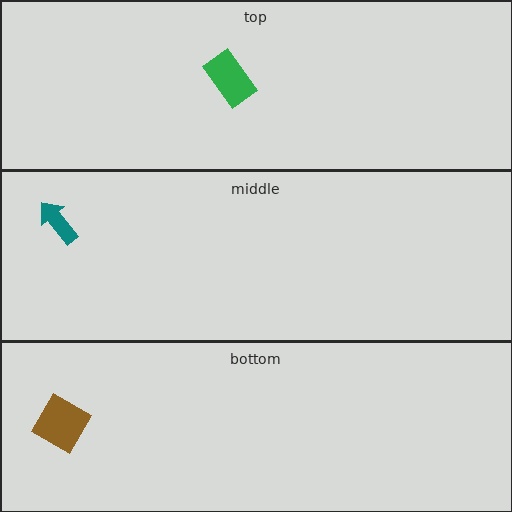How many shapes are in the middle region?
1.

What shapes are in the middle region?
The teal arrow.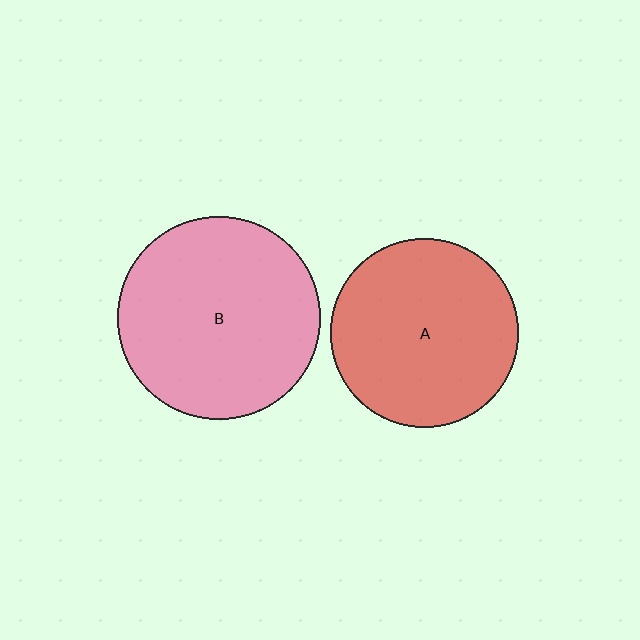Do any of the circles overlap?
No, none of the circles overlap.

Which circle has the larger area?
Circle B (pink).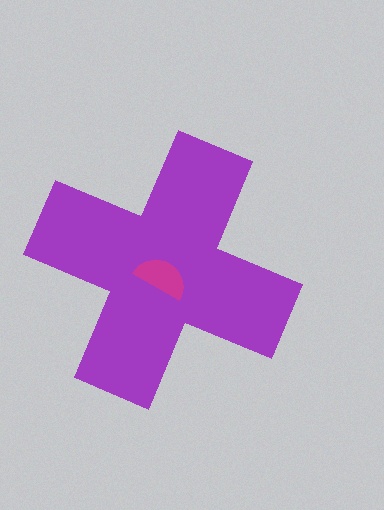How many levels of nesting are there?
2.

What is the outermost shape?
The purple cross.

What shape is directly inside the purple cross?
The magenta semicircle.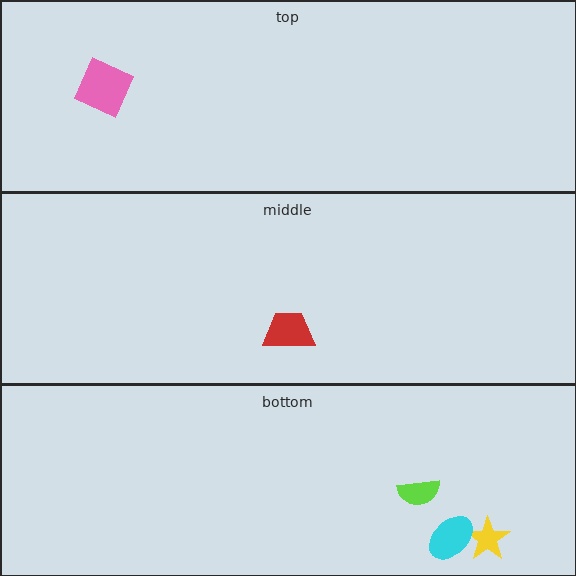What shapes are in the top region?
The pink diamond.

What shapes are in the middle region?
The red trapezoid.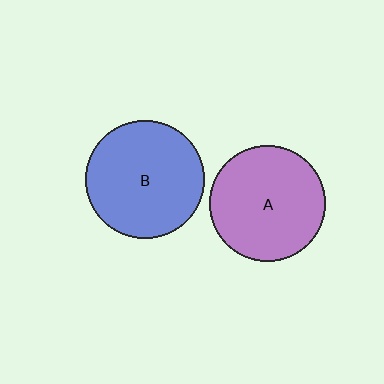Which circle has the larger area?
Circle B (blue).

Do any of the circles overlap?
No, none of the circles overlap.